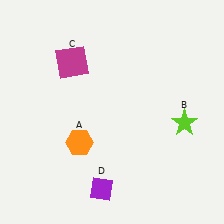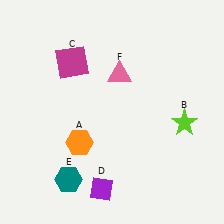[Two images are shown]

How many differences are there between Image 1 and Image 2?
There are 2 differences between the two images.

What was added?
A teal hexagon (E), a pink triangle (F) were added in Image 2.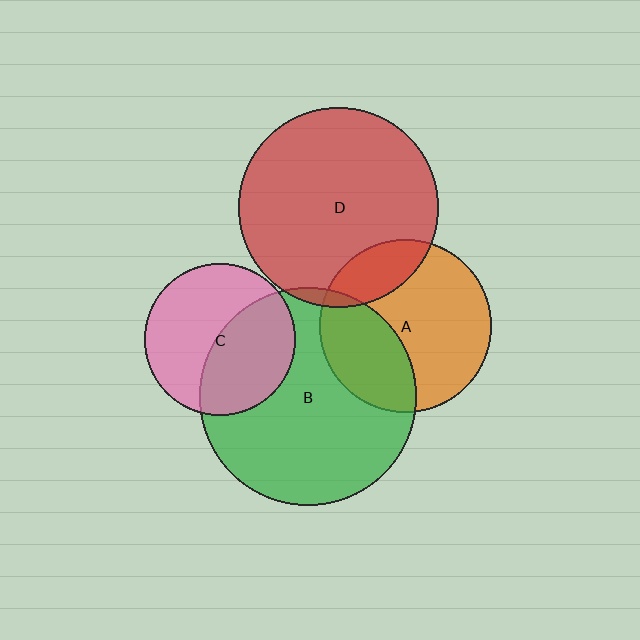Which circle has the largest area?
Circle B (green).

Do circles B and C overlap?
Yes.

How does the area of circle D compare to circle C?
Approximately 1.7 times.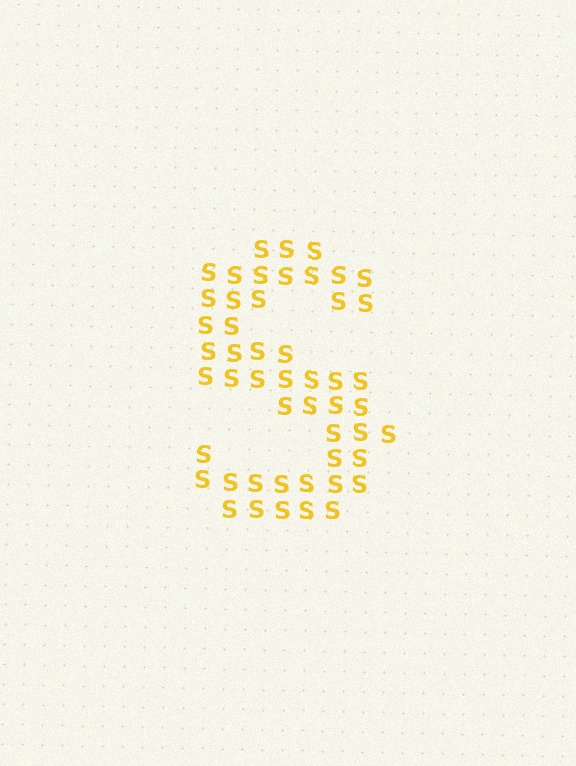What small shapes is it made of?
It is made of small letter S's.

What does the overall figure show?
The overall figure shows the letter S.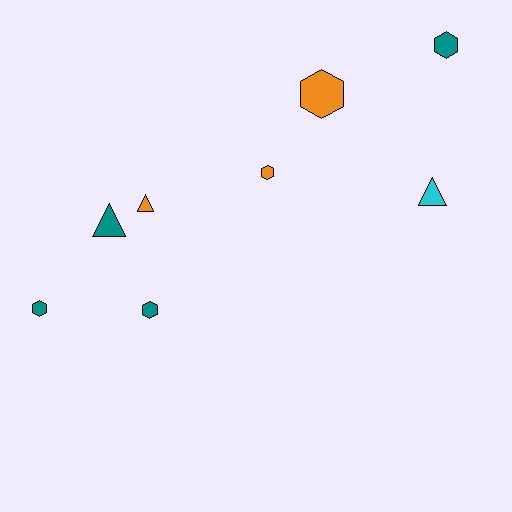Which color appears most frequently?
Teal, with 4 objects.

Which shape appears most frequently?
Hexagon, with 5 objects.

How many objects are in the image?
There are 8 objects.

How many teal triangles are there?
There is 1 teal triangle.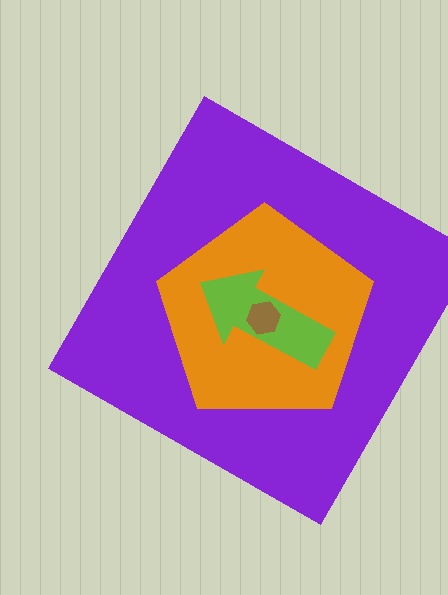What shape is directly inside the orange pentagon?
The lime arrow.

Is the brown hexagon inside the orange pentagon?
Yes.